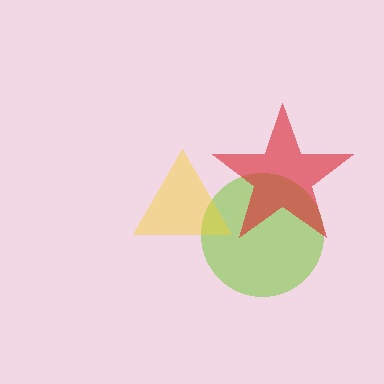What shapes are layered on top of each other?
The layered shapes are: a lime circle, a yellow triangle, a red star.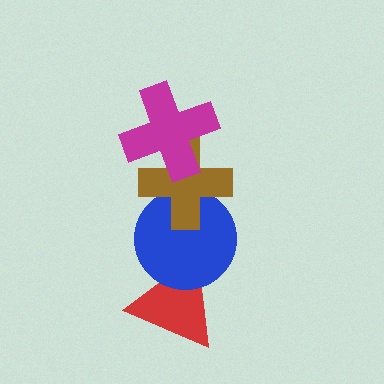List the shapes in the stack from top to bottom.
From top to bottom: the magenta cross, the brown cross, the blue circle, the red triangle.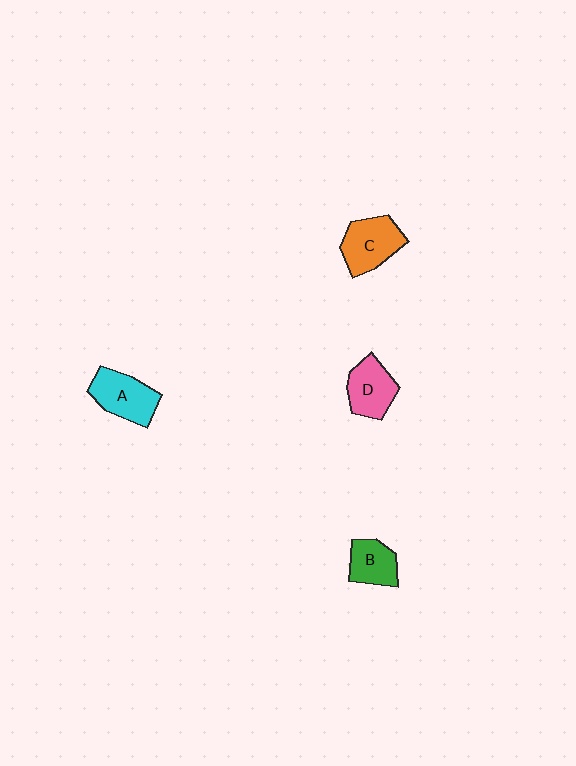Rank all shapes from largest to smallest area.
From largest to smallest: C (orange), A (cyan), D (pink), B (green).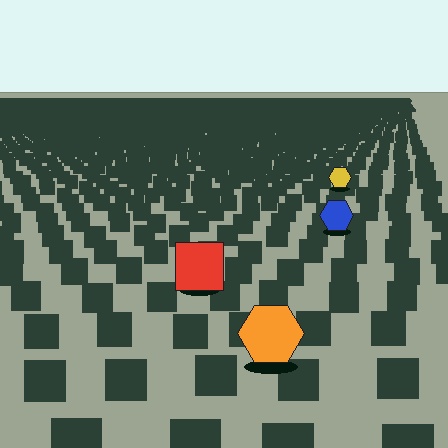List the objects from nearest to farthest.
From nearest to farthest: the orange hexagon, the red square, the blue hexagon, the yellow hexagon.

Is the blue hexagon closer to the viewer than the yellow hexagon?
Yes. The blue hexagon is closer — you can tell from the texture gradient: the ground texture is coarser near it.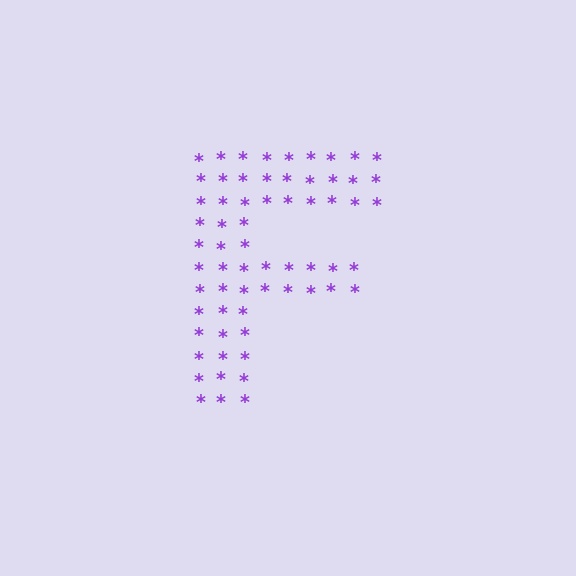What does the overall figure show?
The overall figure shows the letter F.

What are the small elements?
The small elements are asterisks.